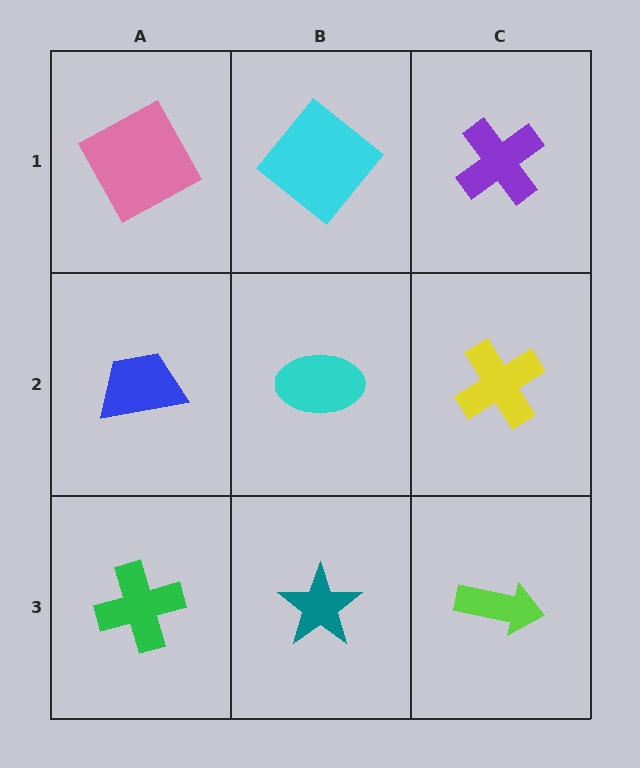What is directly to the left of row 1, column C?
A cyan diamond.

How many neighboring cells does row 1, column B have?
3.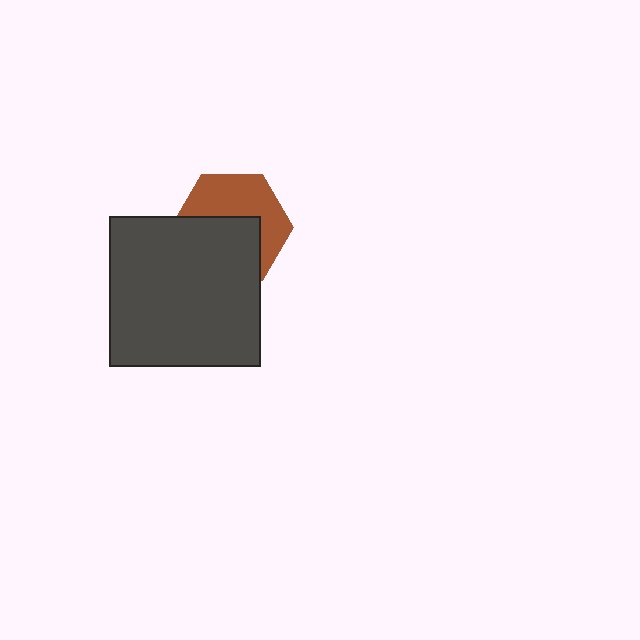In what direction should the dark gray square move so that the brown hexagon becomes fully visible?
The dark gray square should move down. That is the shortest direction to clear the overlap and leave the brown hexagon fully visible.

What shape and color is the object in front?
The object in front is a dark gray square.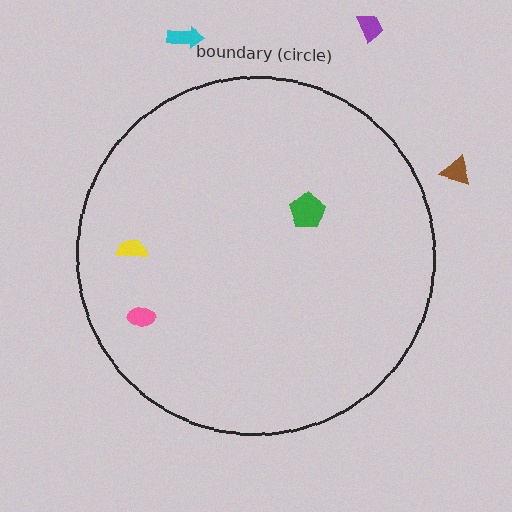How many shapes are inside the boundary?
3 inside, 3 outside.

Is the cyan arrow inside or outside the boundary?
Outside.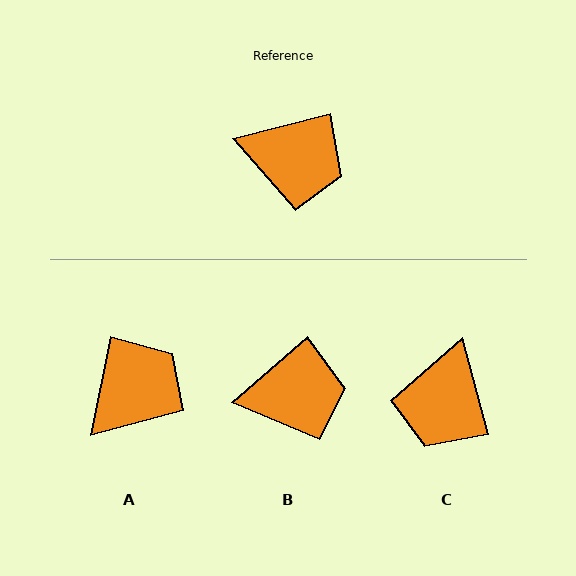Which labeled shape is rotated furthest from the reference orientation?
C, about 90 degrees away.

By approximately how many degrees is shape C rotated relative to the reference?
Approximately 90 degrees clockwise.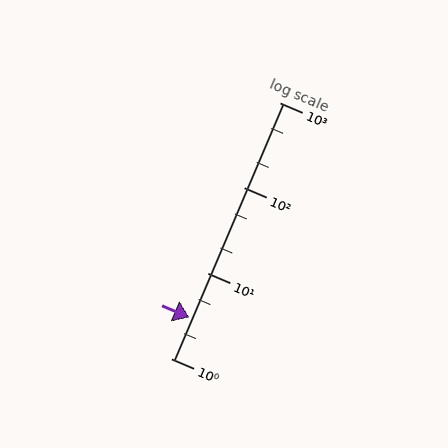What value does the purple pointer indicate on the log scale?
The pointer indicates approximately 3.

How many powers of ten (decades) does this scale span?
The scale spans 3 decades, from 1 to 1000.